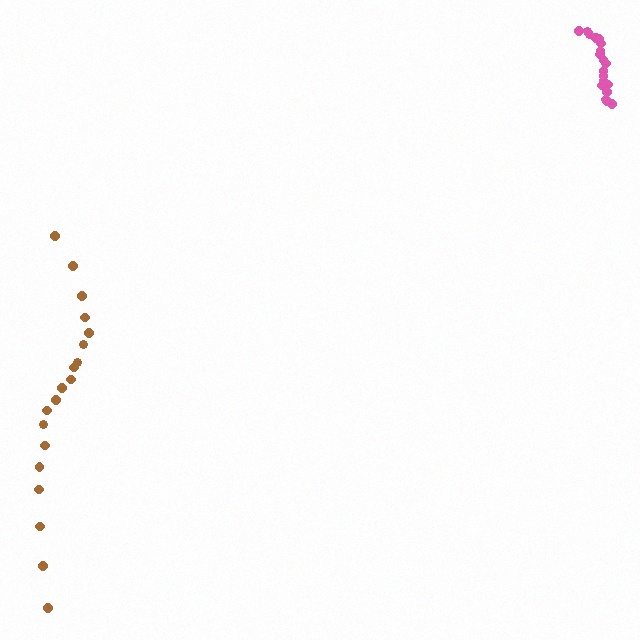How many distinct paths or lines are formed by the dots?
There are 2 distinct paths.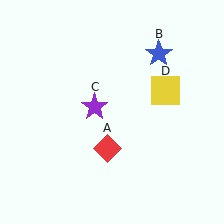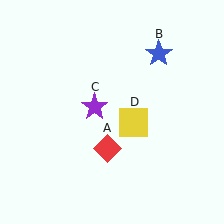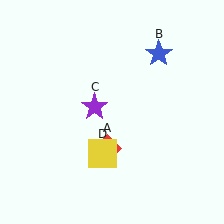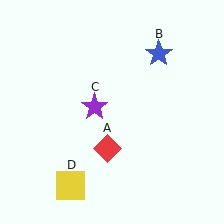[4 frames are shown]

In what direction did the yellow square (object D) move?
The yellow square (object D) moved down and to the left.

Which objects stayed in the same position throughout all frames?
Red diamond (object A) and blue star (object B) and purple star (object C) remained stationary.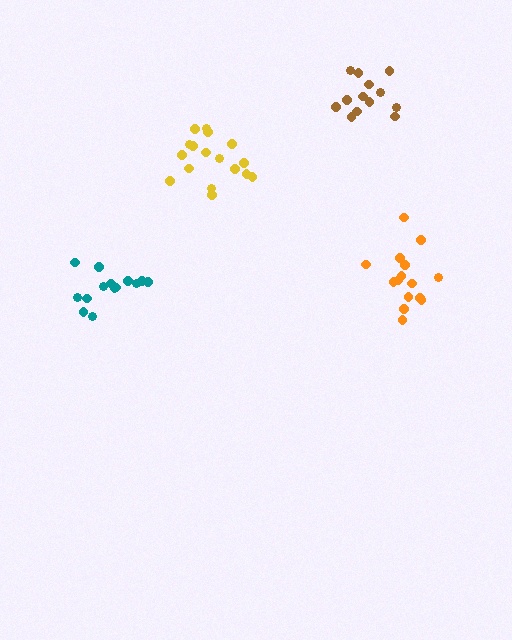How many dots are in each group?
Group 1: 15 dots, Group 2: 13 dots, Group 3: 14 dots, Group 4: 17 dots (59 total).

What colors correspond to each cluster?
The clusters are colored: orange, brown, teal, yellow.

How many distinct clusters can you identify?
There are 4 distinct clusters.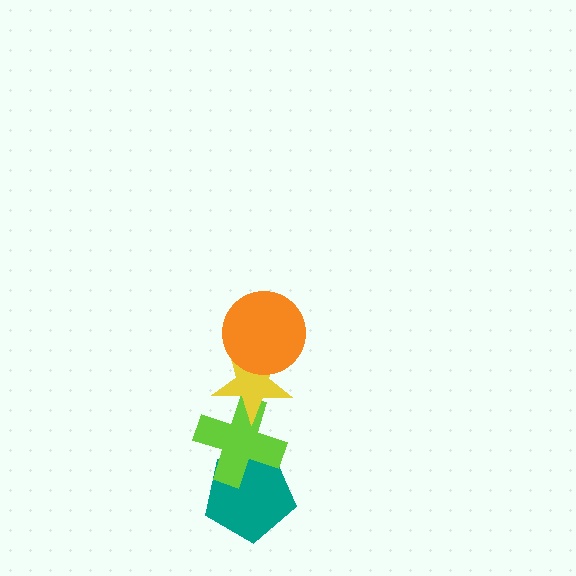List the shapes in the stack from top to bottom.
From top to bottom: the orange circle, the yellow star, the lime cross, the teal pentagon.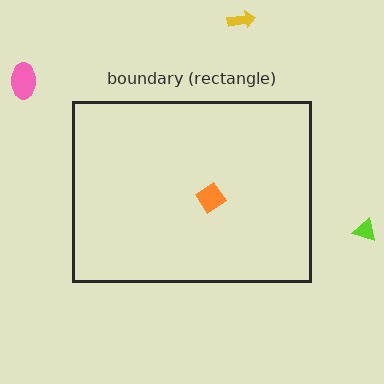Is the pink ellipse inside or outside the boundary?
Outside.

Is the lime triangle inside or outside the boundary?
Outside.